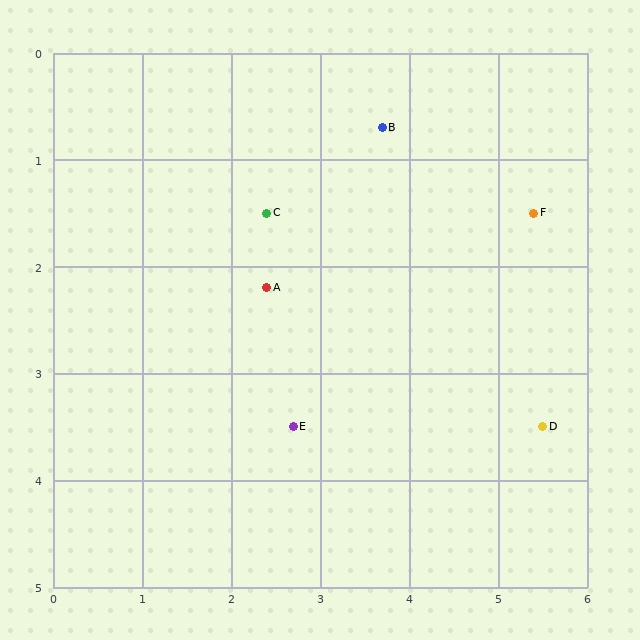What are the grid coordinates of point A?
Point A is at approximately (2.4, 2.2).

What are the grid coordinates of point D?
Point D is at approximately (5.5, 3.5).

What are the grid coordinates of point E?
Point E is at approximately (2.7, 3.5).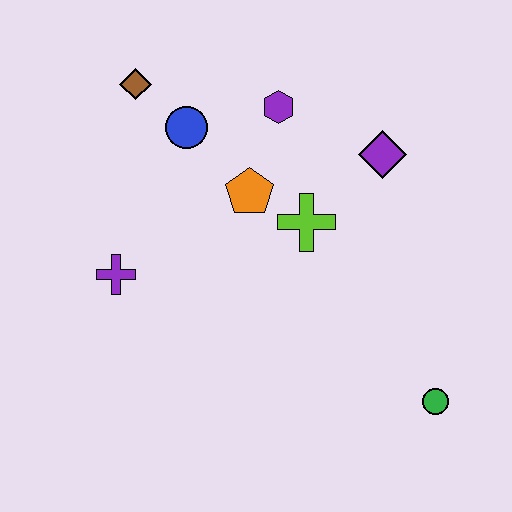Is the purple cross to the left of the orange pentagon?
Yes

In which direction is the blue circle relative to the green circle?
The blue circle is above the green circle.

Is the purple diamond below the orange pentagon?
No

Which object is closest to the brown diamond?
The blue circle is closest to the brown diamond.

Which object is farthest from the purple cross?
The green circle is farthest from the purple cross.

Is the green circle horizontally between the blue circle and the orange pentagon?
No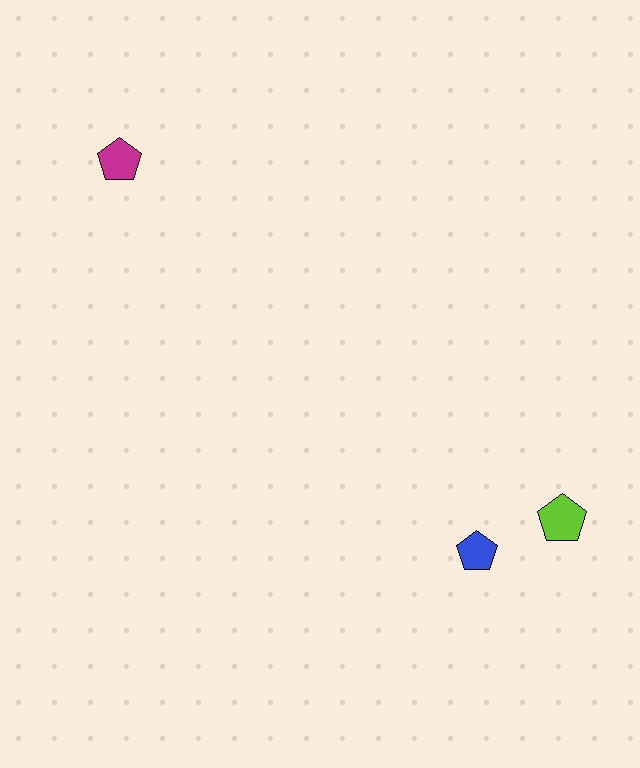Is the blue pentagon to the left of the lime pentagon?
Yes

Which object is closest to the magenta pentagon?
The blue pentagon is closest to the magenta pentagon.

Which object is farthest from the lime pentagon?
The magenta pentagon is farthest from the lime pentagon.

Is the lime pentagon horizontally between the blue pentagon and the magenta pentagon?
No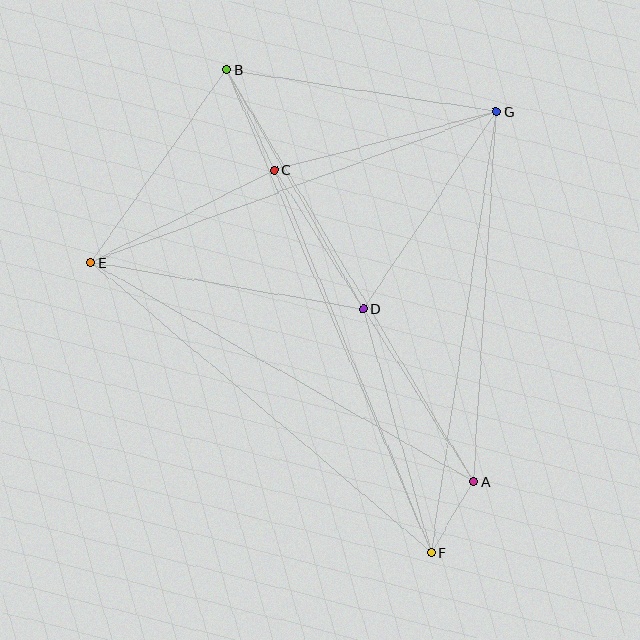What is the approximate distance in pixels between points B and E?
The distance between B and E is approximately 235 pixels.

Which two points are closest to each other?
Points A and F are closest to each other.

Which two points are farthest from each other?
Points B and F are farthest from each other.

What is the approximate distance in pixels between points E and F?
The distance between E and F is approximately 447 pixels.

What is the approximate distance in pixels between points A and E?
The distance between A and E is approximately 441 pixels.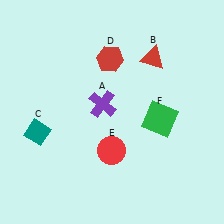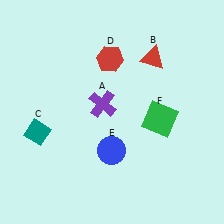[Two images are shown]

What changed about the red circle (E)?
In Image 1, E is red. In Image 2, it changed to blue.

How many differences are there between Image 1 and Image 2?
There is 1 difference between the two images.